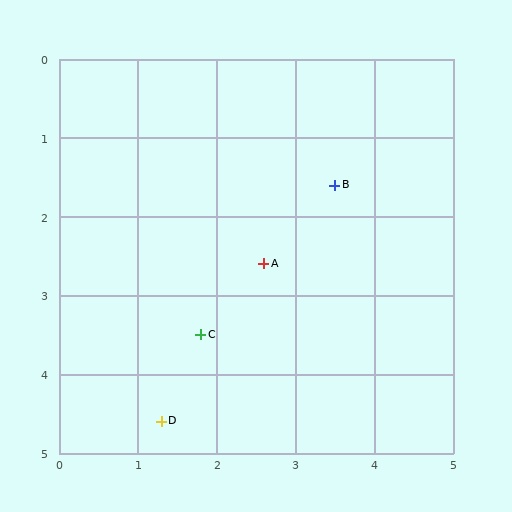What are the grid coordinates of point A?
Point A is at approximately (2.6, 2.6).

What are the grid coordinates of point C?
Point C is at approximately (1.8, 3.5).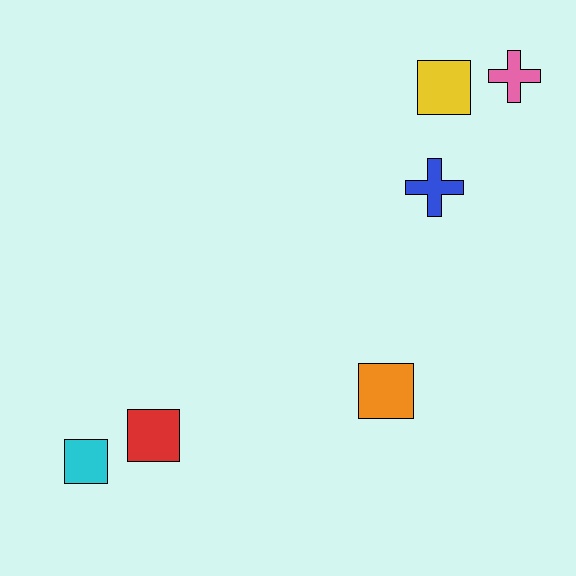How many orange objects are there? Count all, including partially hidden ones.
There is 1 orange object.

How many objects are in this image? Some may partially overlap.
There are 6 objects.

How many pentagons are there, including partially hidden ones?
There are no pentagons.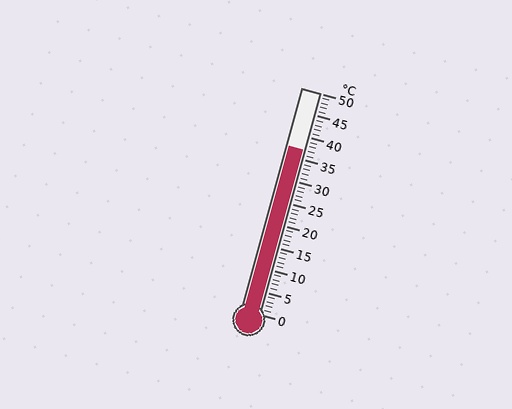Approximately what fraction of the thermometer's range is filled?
The thermometer is filled to approximately 75% of its range.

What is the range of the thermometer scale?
The thermometer scale ranges from 0°C to 50°C.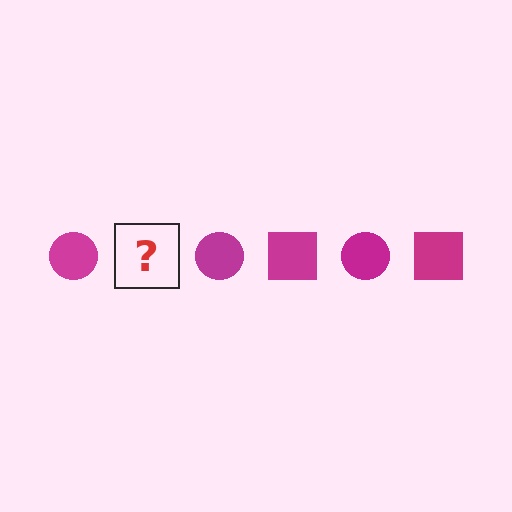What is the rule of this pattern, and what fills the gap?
The rule is that the pattern cycles through circle, square shapes in magenta. The gap should be filled with a magenta square.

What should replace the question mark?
The question mark should be replaced with a magenta square.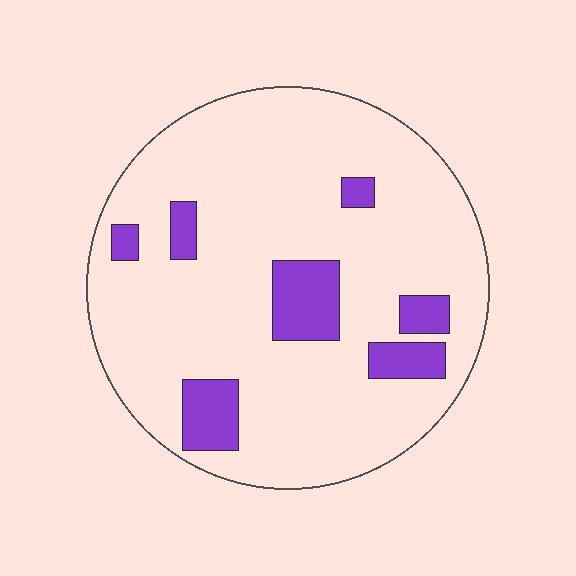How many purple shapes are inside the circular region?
7.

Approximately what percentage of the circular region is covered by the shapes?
Approximately 15%.